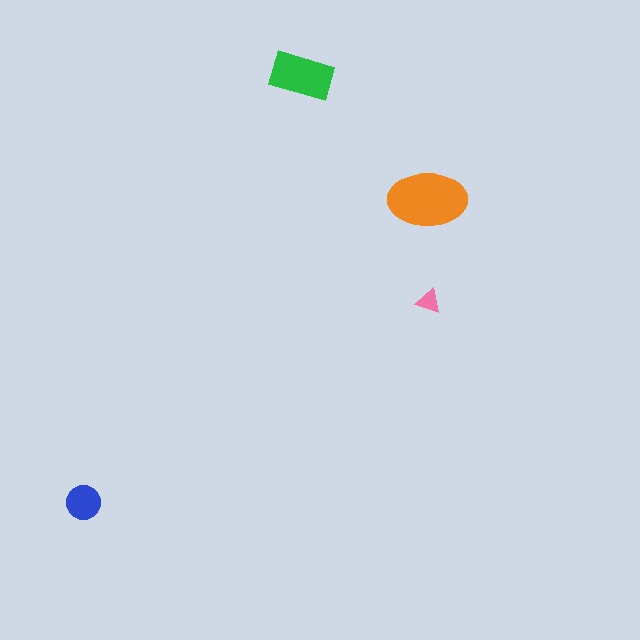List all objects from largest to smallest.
The orange ellipse, the green rectangle, the blue circle, the pink triangle.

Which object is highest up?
The green rectangle is topmost.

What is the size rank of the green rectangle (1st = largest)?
2nd.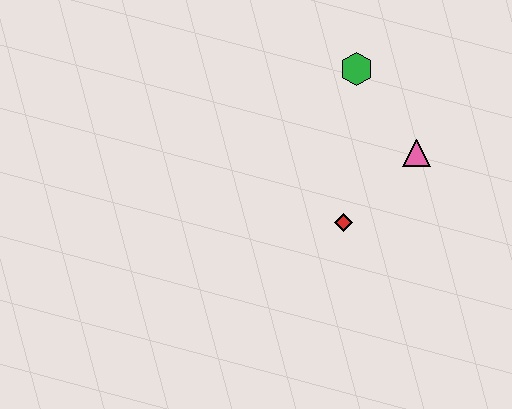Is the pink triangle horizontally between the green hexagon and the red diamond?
No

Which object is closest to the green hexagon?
The pink triangle is closest to the green hexagon.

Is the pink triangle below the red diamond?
No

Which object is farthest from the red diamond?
The green hexagon is farthest from the red diamond.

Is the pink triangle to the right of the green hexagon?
Yes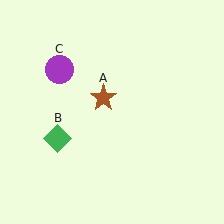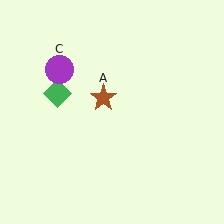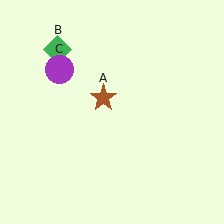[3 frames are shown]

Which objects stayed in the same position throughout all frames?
Brown star (object A) and purple circle (object C) remained stationary.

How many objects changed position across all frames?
1 object changed position: green diamond (object B).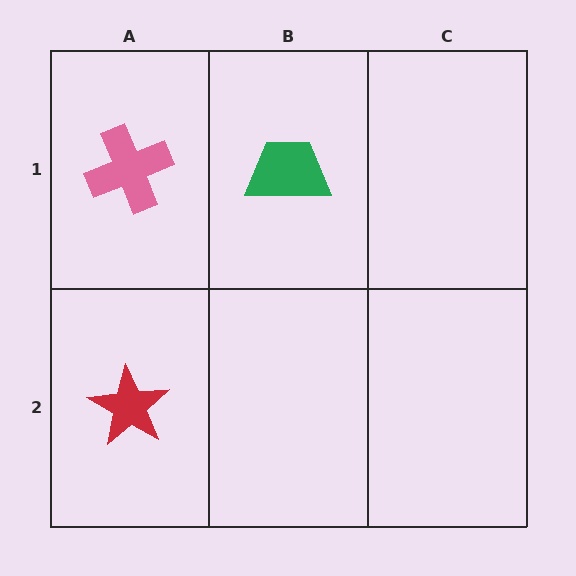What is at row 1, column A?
A pink cross.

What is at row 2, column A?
A red star.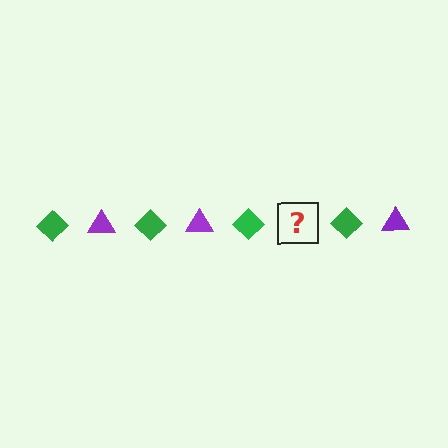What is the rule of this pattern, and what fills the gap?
The rule is that the pattern alternates between green diamond and purple triangle. The gap should be filled with a purple triangle.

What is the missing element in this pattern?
The missing element is a purple triangle.